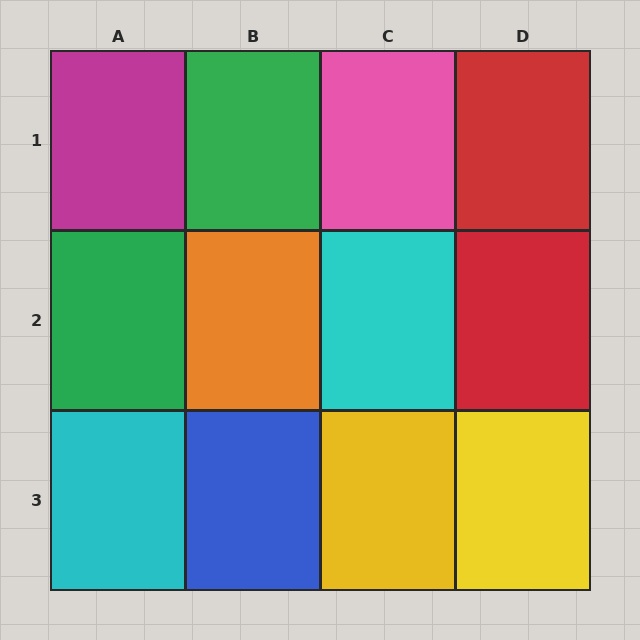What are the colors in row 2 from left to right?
Green, orange, cyan, red.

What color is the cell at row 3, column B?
Blue.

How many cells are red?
2 cells are red.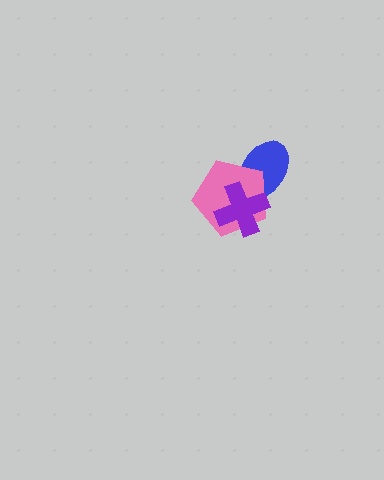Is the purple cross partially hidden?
No, no other shape covers it.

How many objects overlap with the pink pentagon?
2 objects overlap with the pink pentagon.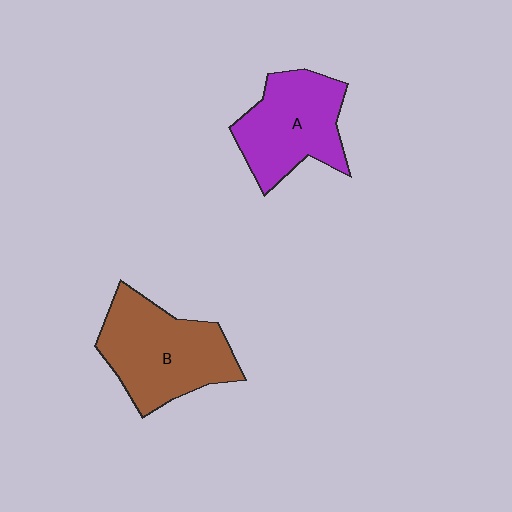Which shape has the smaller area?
Shape A (purple).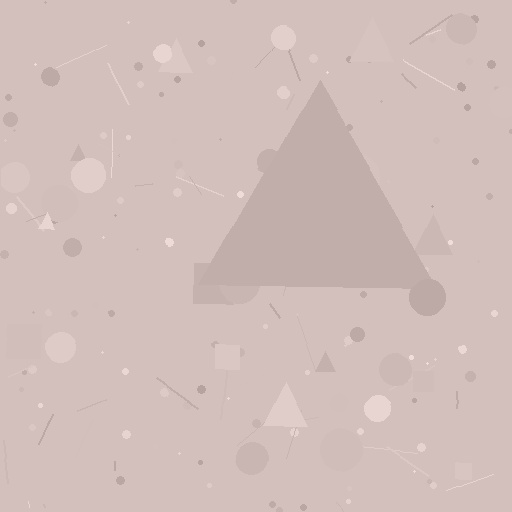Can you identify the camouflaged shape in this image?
The camouflaged shape is a triangle.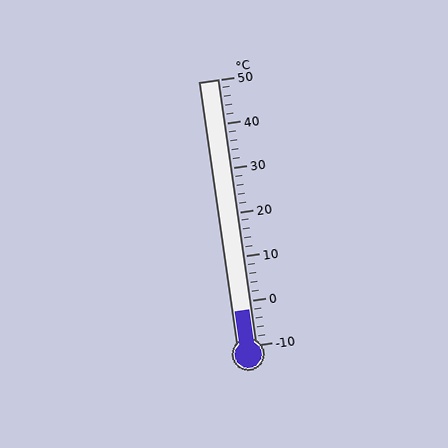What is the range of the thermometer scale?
The thermometer scale ranges from -10°C to 50°C.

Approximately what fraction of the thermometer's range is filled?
The thermometer is filled to approximately 15% of its range.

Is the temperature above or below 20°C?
The temperature is below 20°C.